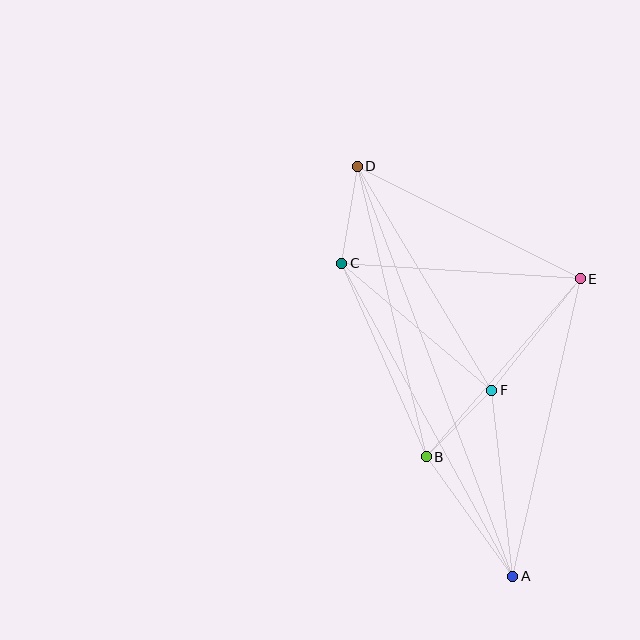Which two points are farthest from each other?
Points A and D are farthest from each other.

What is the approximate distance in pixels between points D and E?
The distance between D and E is approximately 250 pixels.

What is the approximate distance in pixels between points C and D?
The distance between C and D is approximately 98 pixels.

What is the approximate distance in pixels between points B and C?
The distance between B and C is approximately 211 pixels.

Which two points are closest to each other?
Points B and F are closest to each other.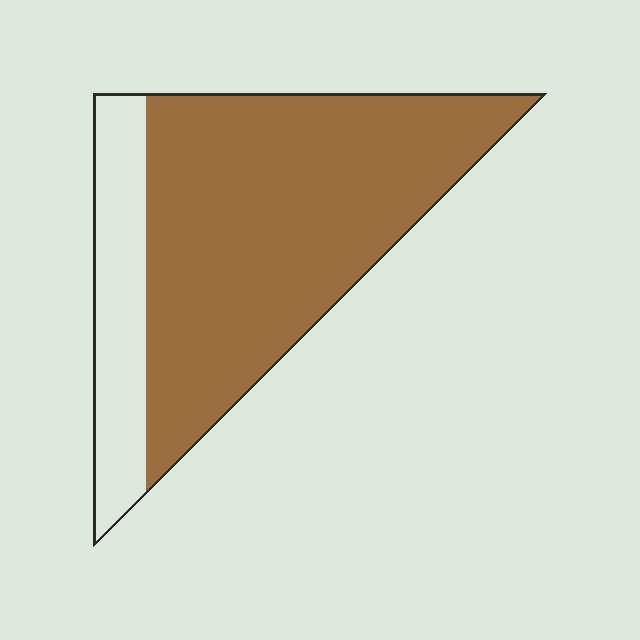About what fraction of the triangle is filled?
About four fifths (4/5).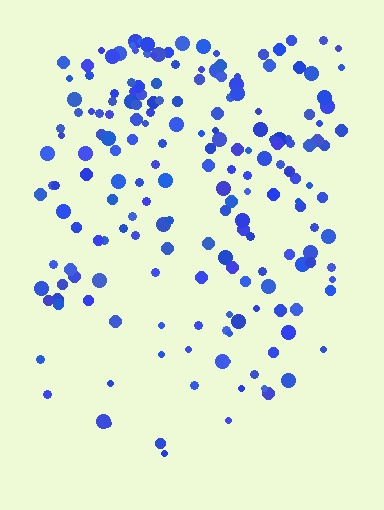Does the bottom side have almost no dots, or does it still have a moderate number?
Still a moderate number, just noticeably fewer than the top.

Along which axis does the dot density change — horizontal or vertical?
Vertical.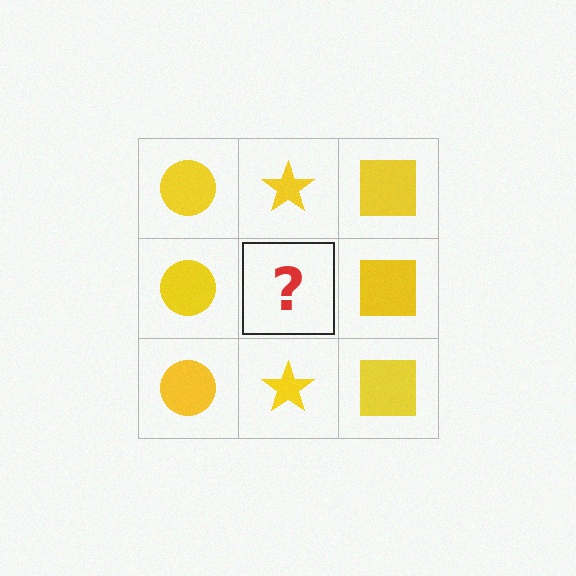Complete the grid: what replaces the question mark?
The question mark should be replaced with a yellow star.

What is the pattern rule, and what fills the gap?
The rule is that each column has a consistent shape. The gap should be filled with a yellow star.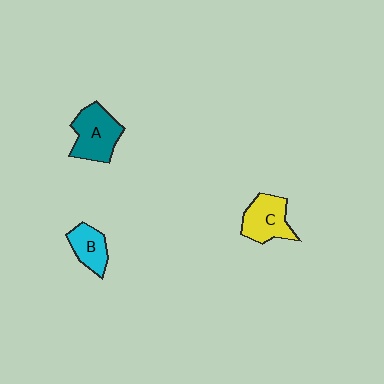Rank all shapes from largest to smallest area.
From largest to smallest: A (teal), C (yellow), B (cyan).